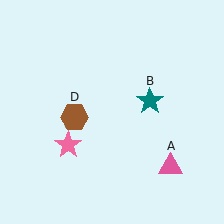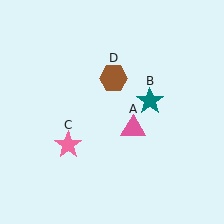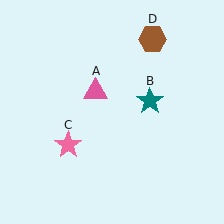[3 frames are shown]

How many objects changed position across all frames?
2 objects changed position: pink triangle (object A), brown hexagon (object D).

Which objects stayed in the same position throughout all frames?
Teal star (object B) and pink star (object C) remained stationary.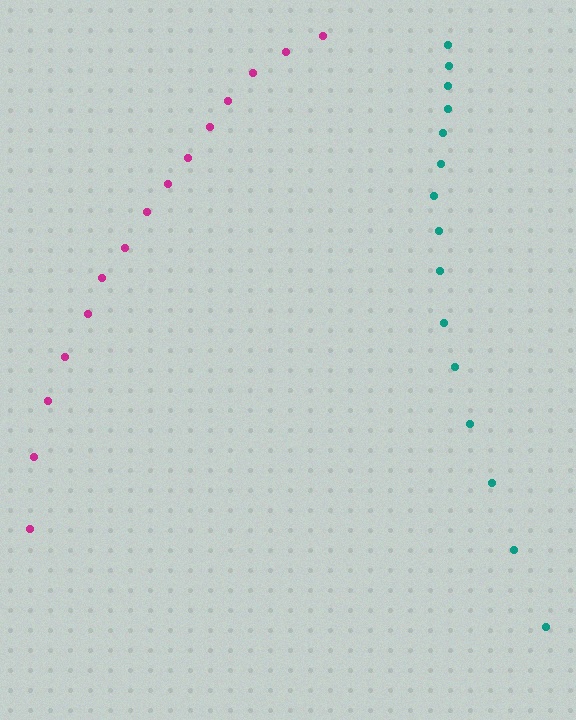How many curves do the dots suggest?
There are 2 distinct paths.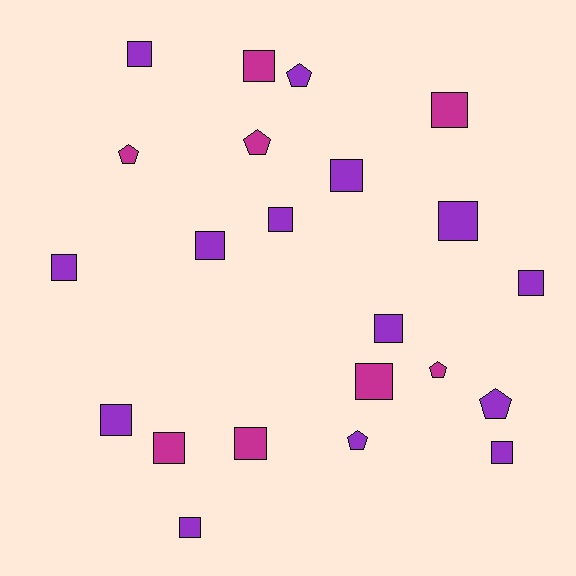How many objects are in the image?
There are 22 objects.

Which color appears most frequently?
Purple, with 14 objects.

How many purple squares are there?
There are 11 purple squares.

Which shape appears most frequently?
Square, with 16 objects.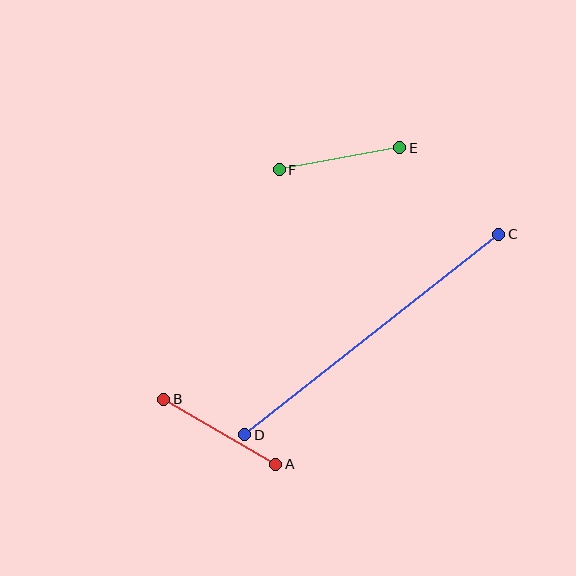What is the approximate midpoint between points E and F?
The midpoint is at approximately (340, 159) pixels.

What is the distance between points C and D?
The distance is approximately 323 pixels.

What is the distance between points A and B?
The distance is approximately 129 pixels.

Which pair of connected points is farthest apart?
Points C and D are farthest apart.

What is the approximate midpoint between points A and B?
The midpoint is at approximately (220, 432) pixels.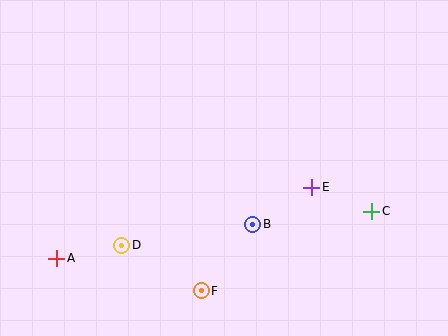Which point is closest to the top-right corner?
Point C is closest to the top-right corner.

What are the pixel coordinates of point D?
Point D is at (122, 245).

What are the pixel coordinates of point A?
Point A is at (57, 258).